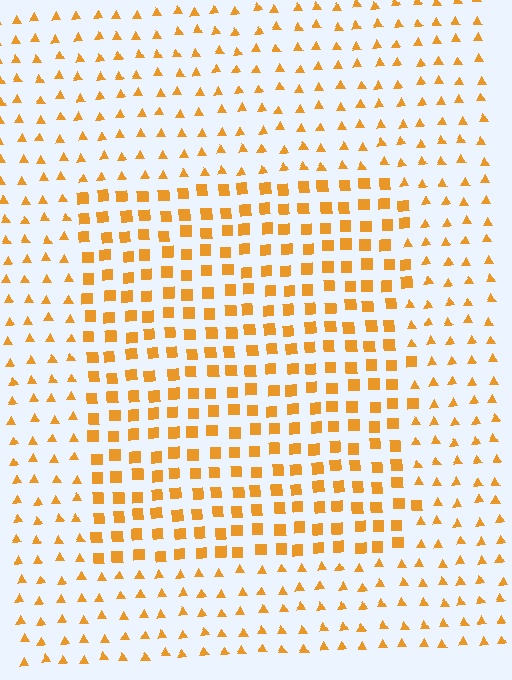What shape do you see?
I see a rectangle.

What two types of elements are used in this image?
The image uses squares inside the rectangle region and triangles outside it.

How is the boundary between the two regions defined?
The boundary is defined by a change in element shape: squares inside vs. triangles outside. All elements share the same color and spacing.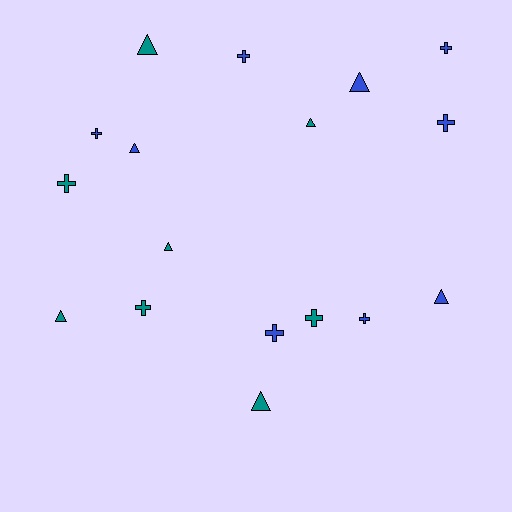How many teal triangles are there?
There are 5 teal triangles.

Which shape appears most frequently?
Cross, with 9 objects.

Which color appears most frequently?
Blue, with 9 objects.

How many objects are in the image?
There are 17 objects.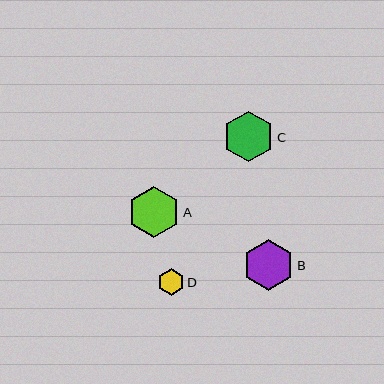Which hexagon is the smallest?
Hexagon D is the smallest with a size of approximately 26 pixels.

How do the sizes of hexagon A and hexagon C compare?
Hexagon A and hexagon C are approximately the same size.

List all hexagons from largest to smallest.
From largest to smallest: A, B, C, D.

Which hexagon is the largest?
Hexagon A is the largest with a size of approximately 51 pixels.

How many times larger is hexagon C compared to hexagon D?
Hexagon C is approximately 1.9 times the size of hexagon D.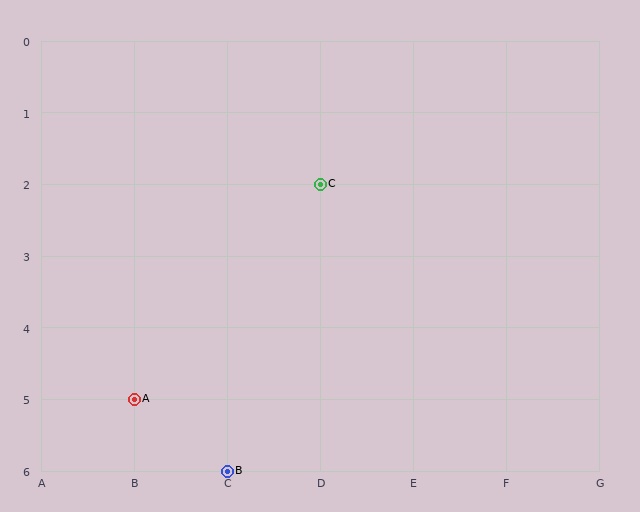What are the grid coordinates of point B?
Point B is at grid coordinates (C, 6).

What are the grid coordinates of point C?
Point C is at grid coordinates (D, 2).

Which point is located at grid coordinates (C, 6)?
Point B is at (C, 6).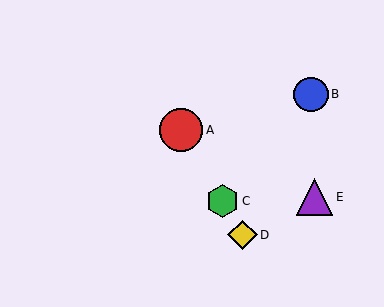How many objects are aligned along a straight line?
3 objects (A, C, D) are aligned along a straight line.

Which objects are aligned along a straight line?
Objects A, C, D are aligned along a straight line.